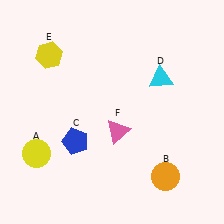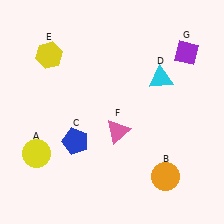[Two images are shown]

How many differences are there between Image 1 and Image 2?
There is 1 difference between the two images.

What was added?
A purple diamond (G) was added in Image 2.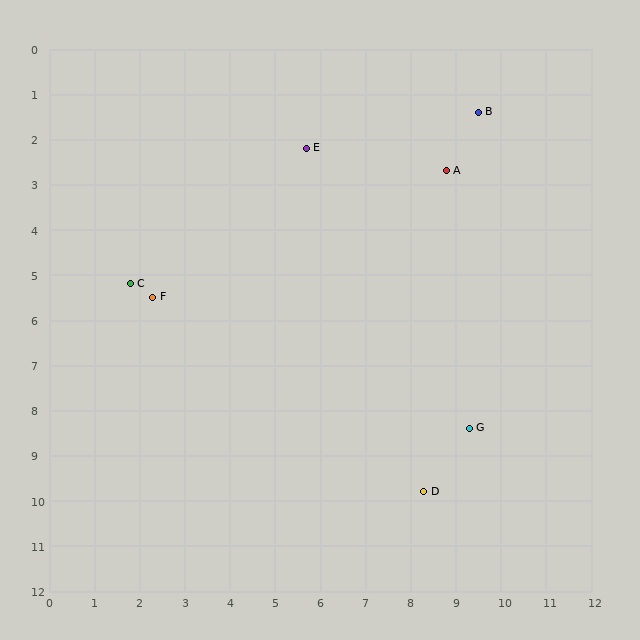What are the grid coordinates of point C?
Point C is at approximately (1.8, 5.2).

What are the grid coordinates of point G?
Point G is at approximately (9.3, 8.4).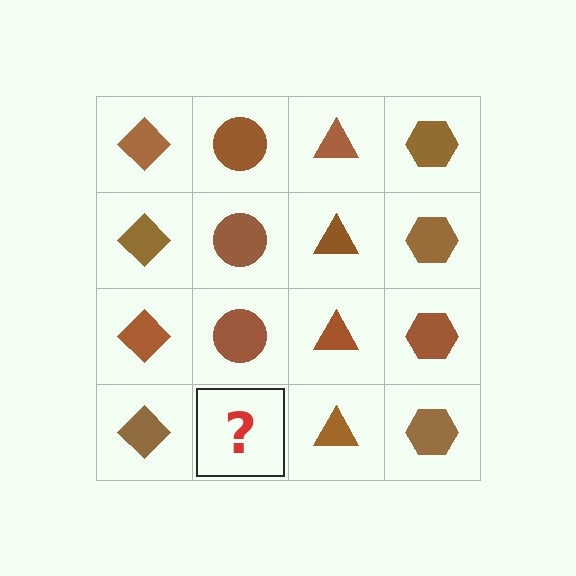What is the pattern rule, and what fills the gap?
The rule is that each column has a consistent shape. The gap should be filled with a brown circle.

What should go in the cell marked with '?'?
The missing cell should contain a brown circle.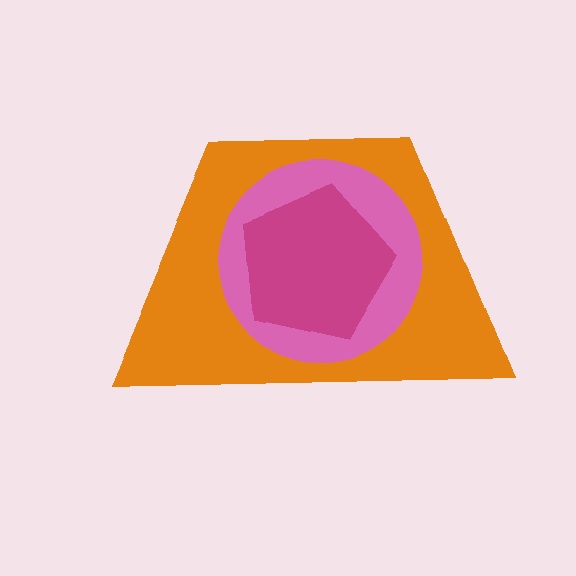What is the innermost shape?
The magenta pentagon.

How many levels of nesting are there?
3.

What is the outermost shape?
The orange trapezoid.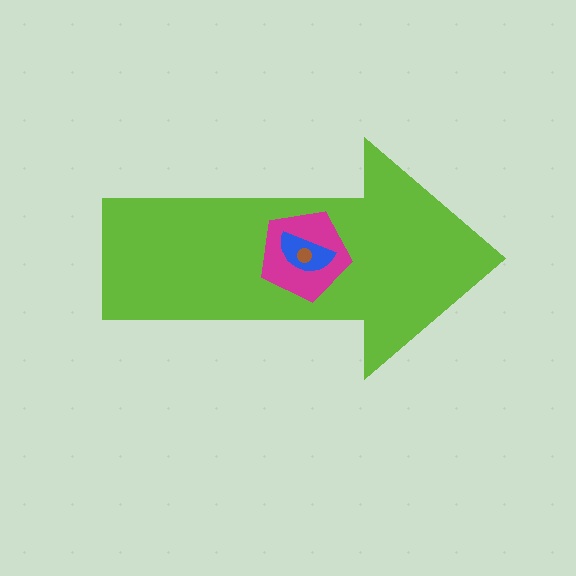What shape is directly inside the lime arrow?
The magenta pentagon.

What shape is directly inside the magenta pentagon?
The blue semicircle.